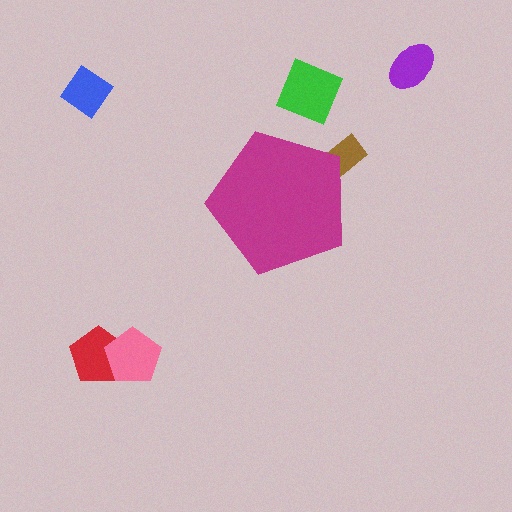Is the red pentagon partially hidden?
No, the red pentagon is fully visible.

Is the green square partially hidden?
No, the green square is fully visible.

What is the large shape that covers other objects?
A magenta pentagon.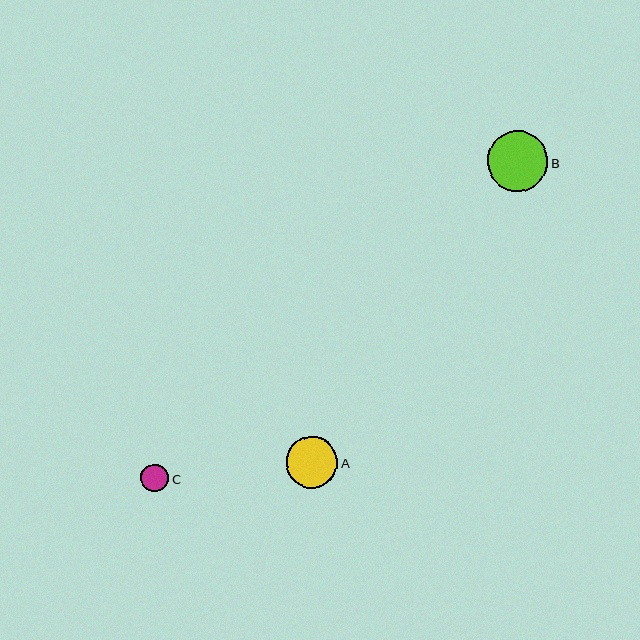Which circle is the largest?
Circle B is the largest with a size of approximately 60 pixels.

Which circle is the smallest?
Circle C is the smallest with a size of approximately 28 pixels.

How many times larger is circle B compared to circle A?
Circle B is approximately 1.2 times the size of circle A.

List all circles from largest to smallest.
From largest to smallest: B, A, C.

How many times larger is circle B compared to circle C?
Circle B is approximately 2.2 times the size of circle C.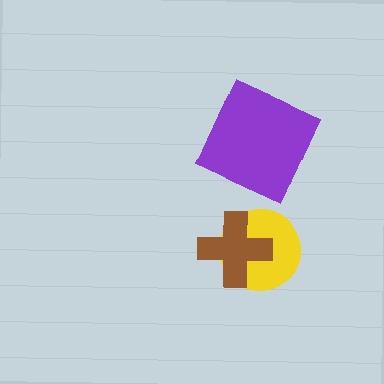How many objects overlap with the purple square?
0 objects overlap with the purple square.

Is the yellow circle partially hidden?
Yes, it is partially covered by another shape.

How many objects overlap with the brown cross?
1 object overlaps with the brown cross.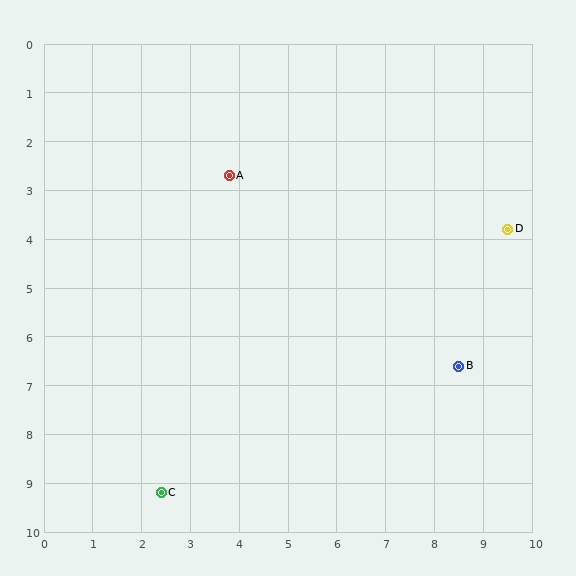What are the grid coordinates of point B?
Point B is at approximately (8.5, 6.6).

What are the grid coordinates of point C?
Point C is at approximately (2.4, 9.2).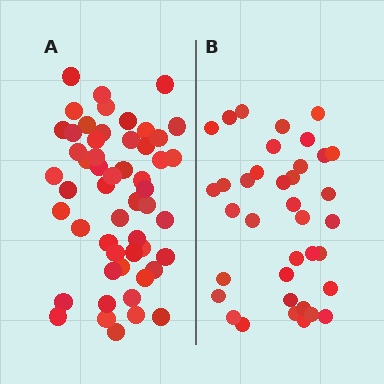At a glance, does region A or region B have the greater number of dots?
Region A (the left region) has more dots.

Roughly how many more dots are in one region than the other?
Region A has approximately 15 more dots than region B.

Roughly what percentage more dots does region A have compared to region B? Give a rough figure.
About 45% more.